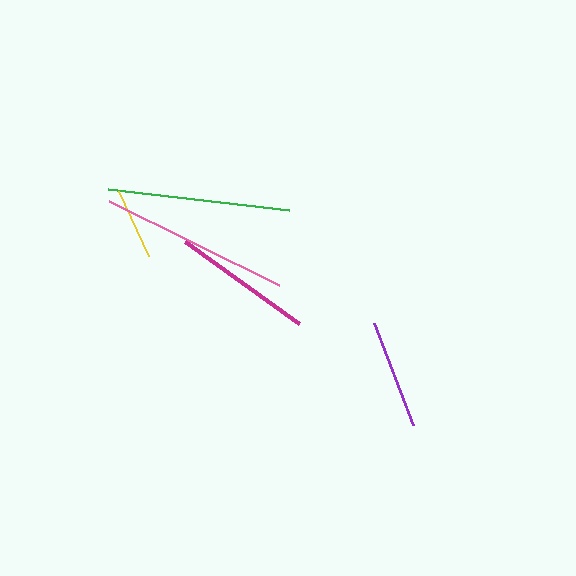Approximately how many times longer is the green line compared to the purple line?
The green line is approximately 1.7 times the length of the purple line.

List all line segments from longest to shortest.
From longest to shortest: pink, green, magenta, purple, yellow.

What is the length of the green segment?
The green segment is approximately 182 pixels long.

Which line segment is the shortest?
The yellow line is the shortest at approximately 72 pixels.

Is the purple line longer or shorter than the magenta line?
The magenta line is longer than the purple line.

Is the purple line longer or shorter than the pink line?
The pink line is longer than the purple line.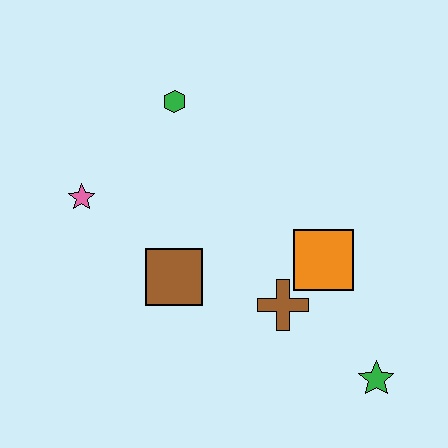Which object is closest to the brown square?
The brown cross is closest to the brown square.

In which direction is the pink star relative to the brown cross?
The pink star is to the left of the brown cross.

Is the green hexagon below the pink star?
No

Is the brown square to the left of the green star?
Yes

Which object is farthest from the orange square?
The pink star is farthest from the orange square.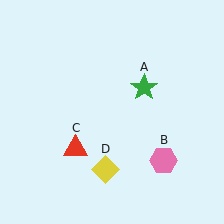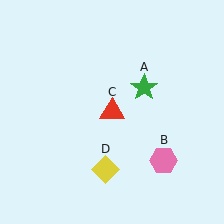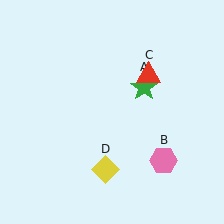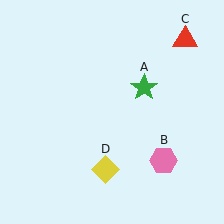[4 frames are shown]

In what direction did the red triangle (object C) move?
The red triangle (object C) moved up and to the right.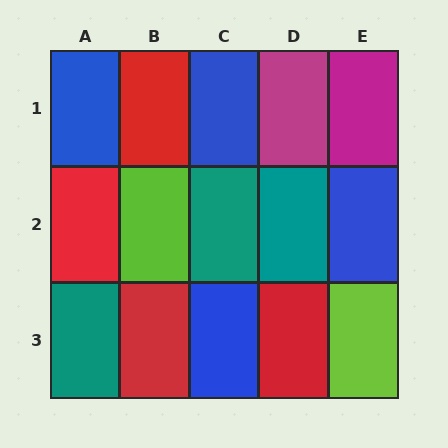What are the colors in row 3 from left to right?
Teal, red, blue, red, lime.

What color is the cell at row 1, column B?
Red.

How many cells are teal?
3 cells are teal.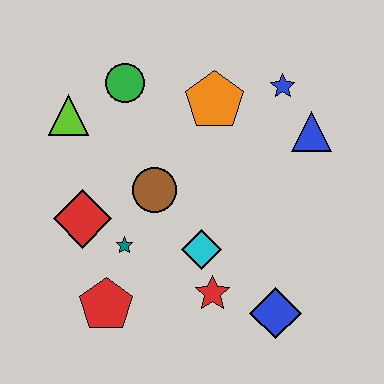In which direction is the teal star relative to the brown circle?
The teal star is below the brown circle.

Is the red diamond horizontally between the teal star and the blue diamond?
No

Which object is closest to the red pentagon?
The teal star is closest to the red pentagon.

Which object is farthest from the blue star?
The red pentagon is farthest from the blue star.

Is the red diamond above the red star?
Yes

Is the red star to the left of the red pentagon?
No